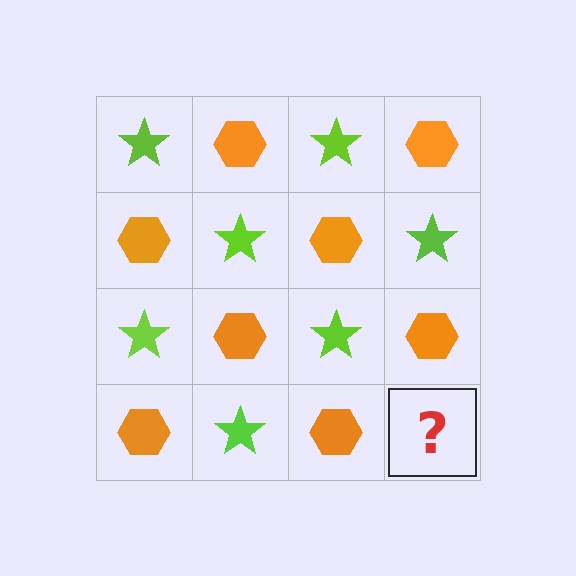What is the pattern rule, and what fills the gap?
The rule is that it alternates lime star and orange hexagon in a checkerboard pattern. The gap should be filled with a lime star.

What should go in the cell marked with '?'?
The missing cell should contain a lime star.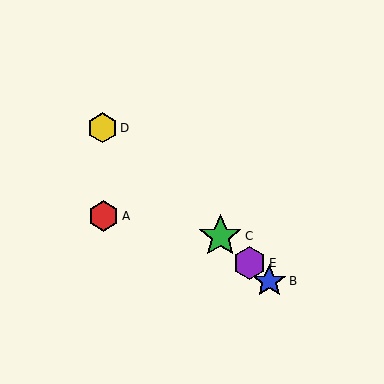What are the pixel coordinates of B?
Object B is at (269, 281).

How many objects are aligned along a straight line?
4 objects (B, C, D, E) are aligned along a straight line.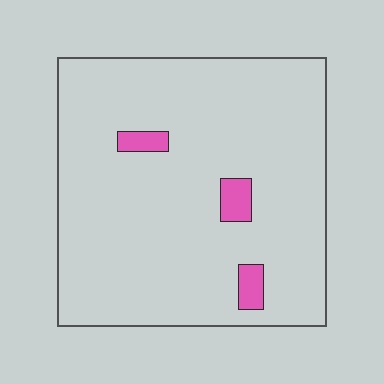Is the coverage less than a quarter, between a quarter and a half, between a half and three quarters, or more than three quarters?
Less than a quarter.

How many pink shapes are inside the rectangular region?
3.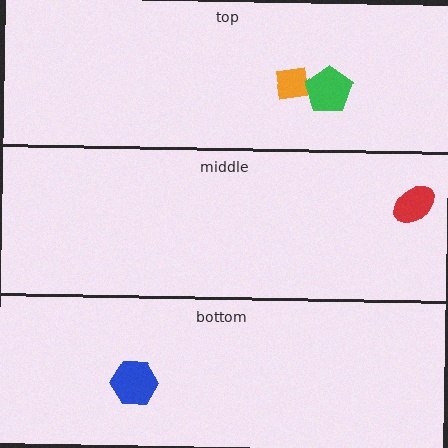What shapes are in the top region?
The orange square, the green pentagon.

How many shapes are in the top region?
2.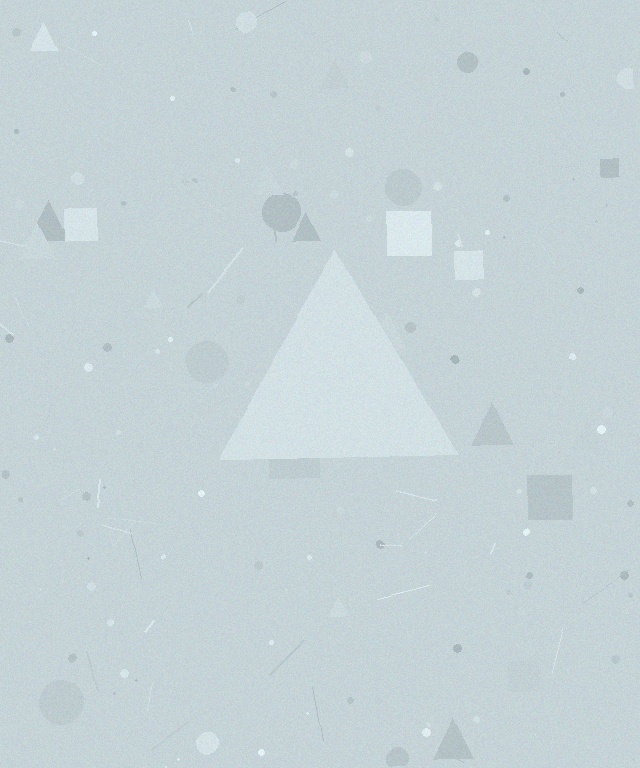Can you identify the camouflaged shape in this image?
The camouflaged shape is a triangle.